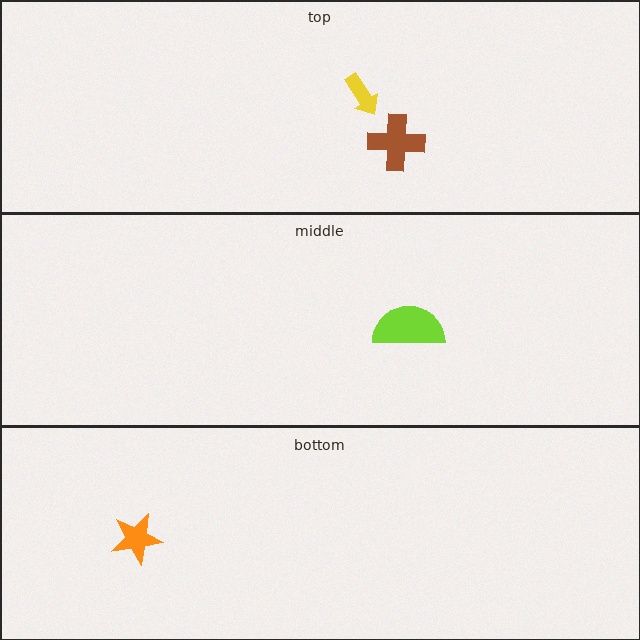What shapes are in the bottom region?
The orange star.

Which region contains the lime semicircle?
The middle region.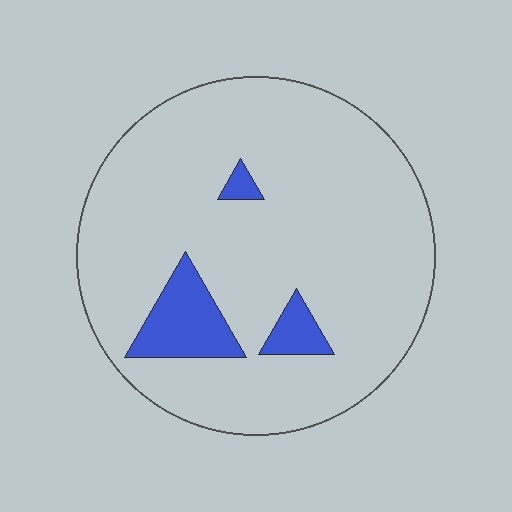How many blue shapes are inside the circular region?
3.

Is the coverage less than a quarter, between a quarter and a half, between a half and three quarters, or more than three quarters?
Less than a quarter.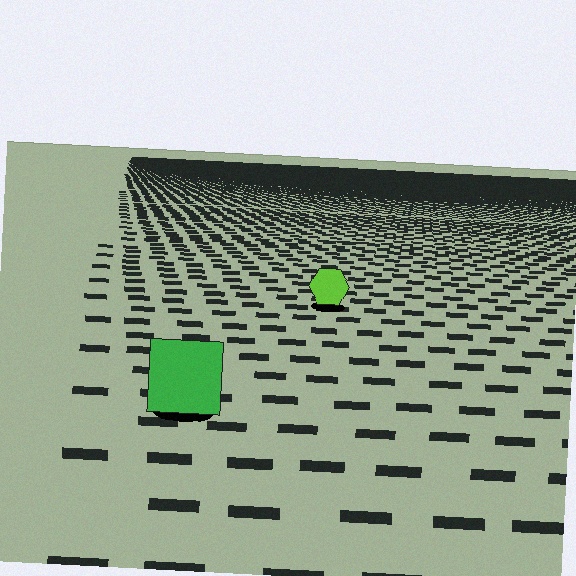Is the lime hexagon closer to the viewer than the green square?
No. The green square is closer — you can tell from the texture gradient: the ground texture is coarser near it.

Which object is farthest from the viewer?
The lime hexagon is farthest from the viewer. It appears smaller and the ground texture around it is denser.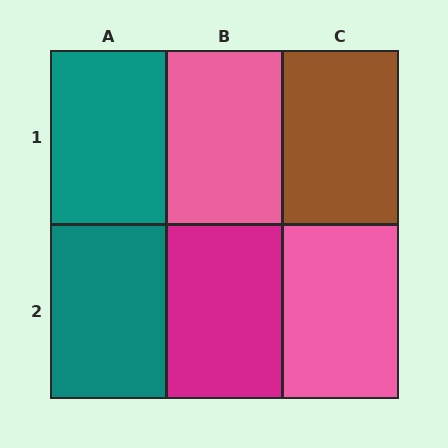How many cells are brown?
1 cell is brown.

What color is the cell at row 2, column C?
Pink.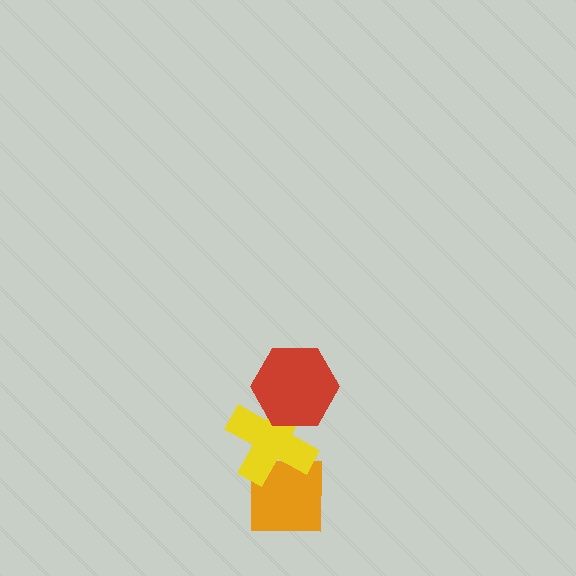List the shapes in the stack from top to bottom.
From top to bottom: the red hexagon, the yellow cross, the orange square.